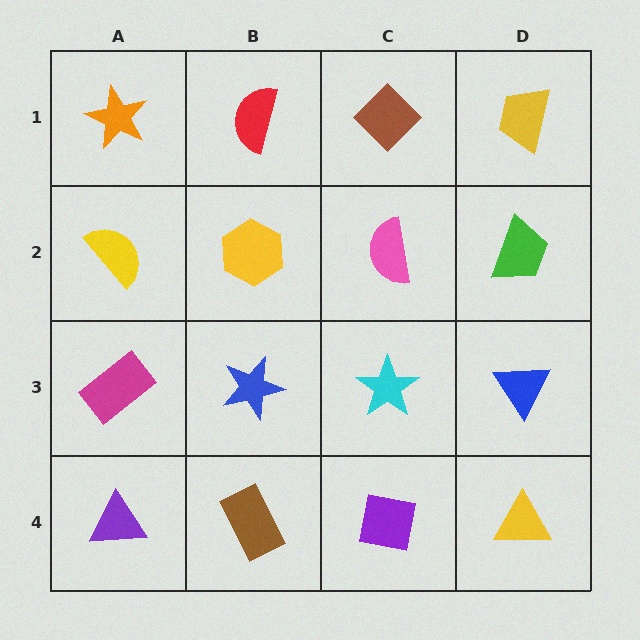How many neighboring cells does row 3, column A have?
3.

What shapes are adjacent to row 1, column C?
A pink semicircle (row 2, column C), a red semicircle (row 1, column B), a yellow trapezoid (row 1, column D).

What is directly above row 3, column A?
A yellow semicircle.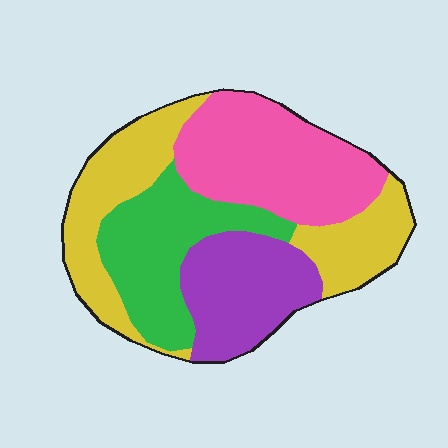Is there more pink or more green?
Pink.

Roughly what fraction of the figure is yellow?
Yellow covers 30% of the figure.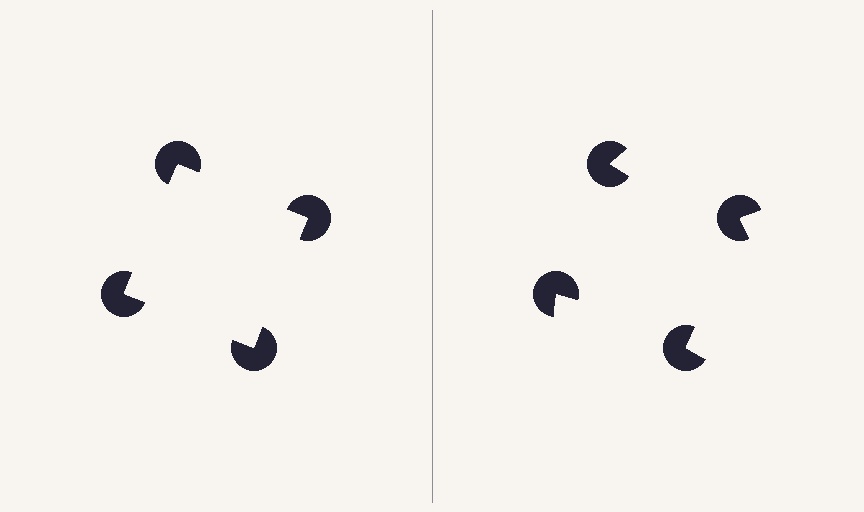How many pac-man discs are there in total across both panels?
8 — 4 on each side.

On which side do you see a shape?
An illusory square appears on the left side. On the right side the wedge cuts are rotated, so no coherent shape forms.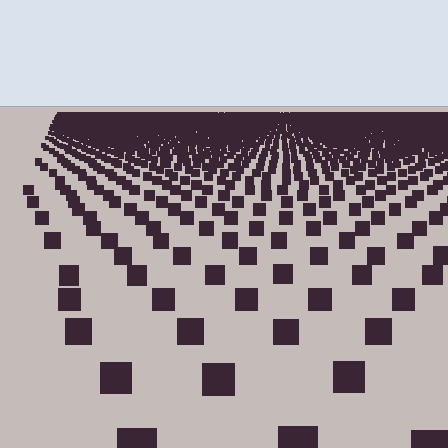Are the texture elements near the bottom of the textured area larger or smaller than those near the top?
Larger. Near the bottom, elements are closer to the viewer and appear at a bigger on-screen size.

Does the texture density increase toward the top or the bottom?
Density increases toward the top.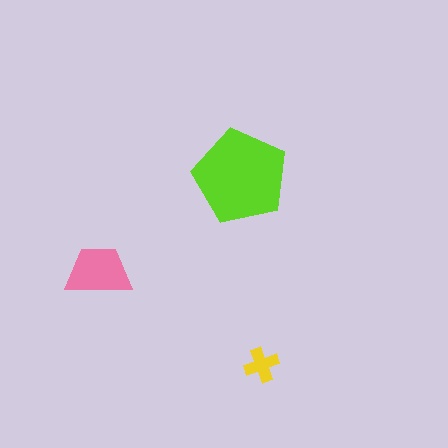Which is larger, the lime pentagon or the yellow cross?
The lime pentagon.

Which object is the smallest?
The yellow cross.